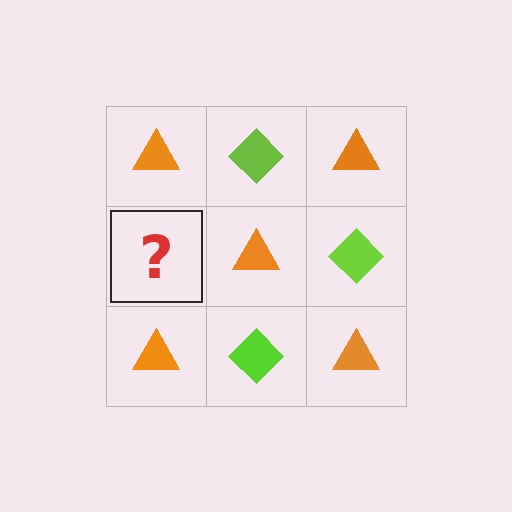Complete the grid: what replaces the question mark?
The question mark should be replaced with a lime diamond.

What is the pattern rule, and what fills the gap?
The rule is that it alternates orange triangle and lime diamond in a checkerboard pattern. The gap should be filled with a lime diamond.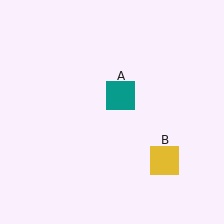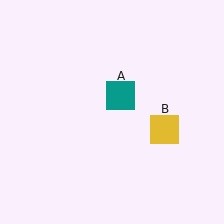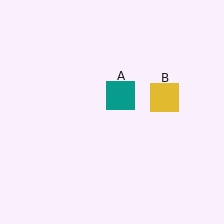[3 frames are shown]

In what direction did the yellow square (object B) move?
The yellow square (object B) moved up.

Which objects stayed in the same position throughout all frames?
Teal square (object A) remained stationary.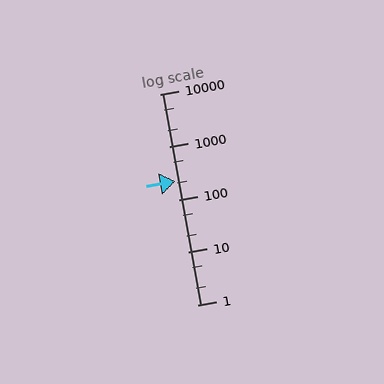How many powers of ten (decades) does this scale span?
The scale spans 4 decades, from 1 to 10000.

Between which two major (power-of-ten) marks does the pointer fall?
The pointer is between 100 and 1000.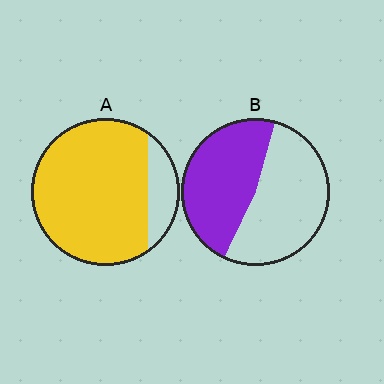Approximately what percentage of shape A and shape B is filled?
A is approximately 85% and B is approximately 45%.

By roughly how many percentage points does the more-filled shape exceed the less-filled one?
By roughly 35 percentage points (A over B).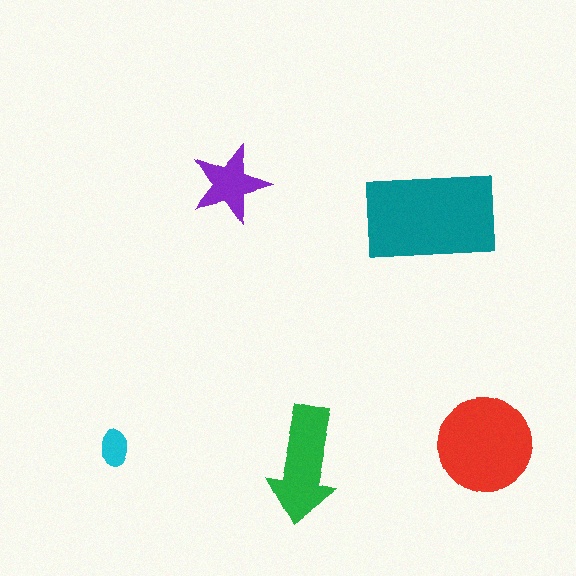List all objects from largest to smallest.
The teal rectangle, the red circle, the green arrow, the purple star, the cyan ellipse.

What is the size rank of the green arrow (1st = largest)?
3rd.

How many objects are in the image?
There are 5 objects in the image.